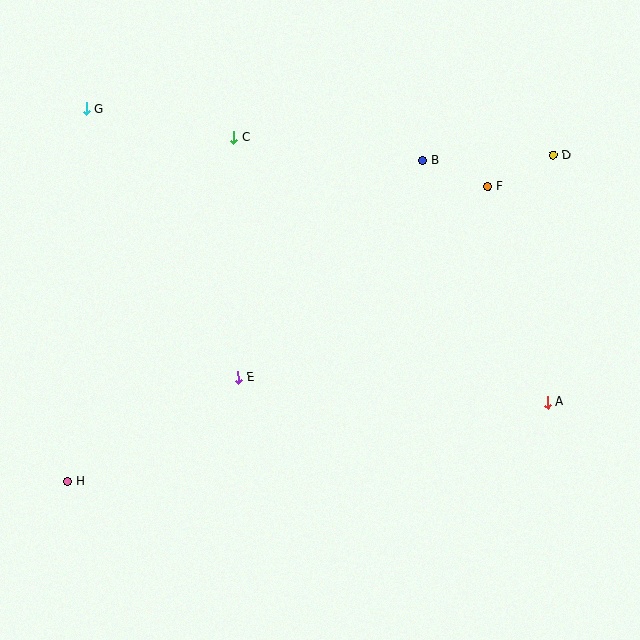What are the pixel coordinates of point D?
Point D is at (554, 155).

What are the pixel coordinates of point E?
Point E is at (238, 377).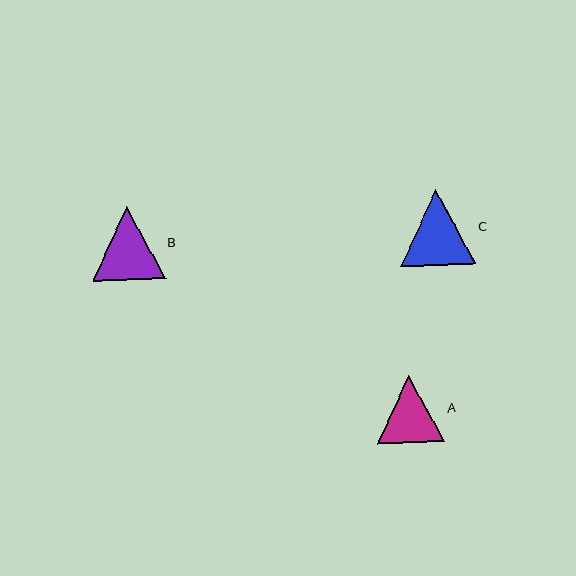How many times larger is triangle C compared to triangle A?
Triangle C is approximately 1.1 times the size of triangle A.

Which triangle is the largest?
Triangle C is the largest with a size of approximately 75 pixels.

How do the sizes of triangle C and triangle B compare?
Triangle C and triangle B are approximately the same size.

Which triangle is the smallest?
Triangle A is the smallest with a size of approximately 67 pixels.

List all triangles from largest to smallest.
From largest to smallest: C, B, A.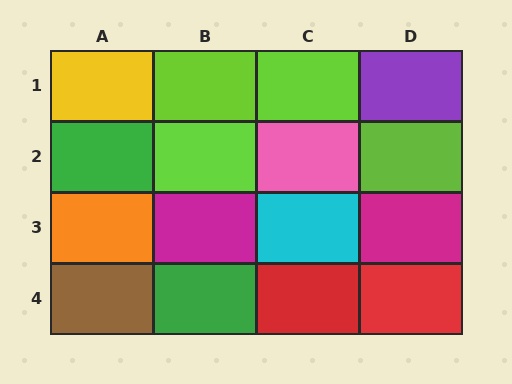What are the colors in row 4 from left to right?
Brown, green, red, red.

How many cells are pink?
1 cell is pink.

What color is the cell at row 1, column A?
Yellow.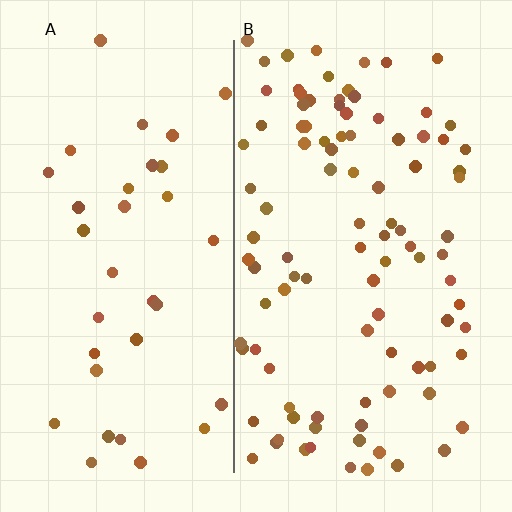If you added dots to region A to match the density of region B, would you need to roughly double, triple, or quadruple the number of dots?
Approximately triple.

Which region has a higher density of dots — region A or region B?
B (the right).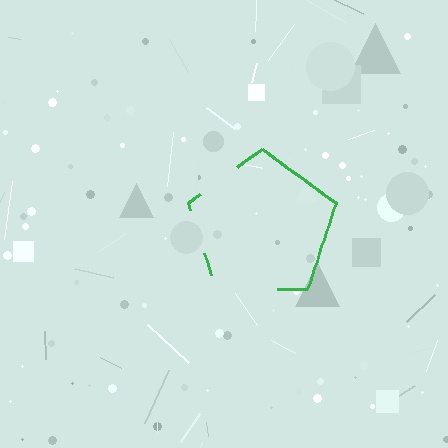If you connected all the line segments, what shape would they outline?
They would outline a pentagon.